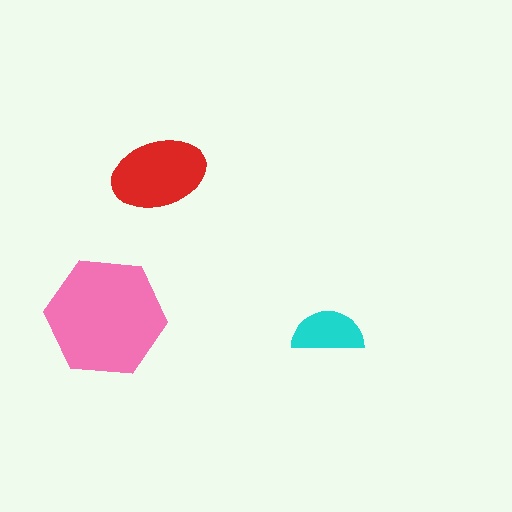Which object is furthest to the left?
The pink hexagon is leftmost.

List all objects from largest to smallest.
The pink hexagon, the red ellipse, the cyan semicircle.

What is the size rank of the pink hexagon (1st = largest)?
1st.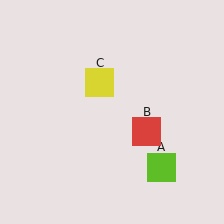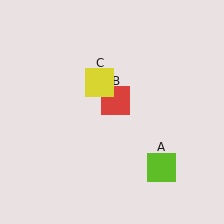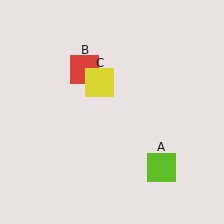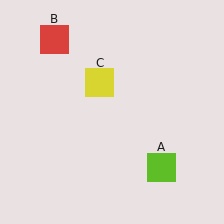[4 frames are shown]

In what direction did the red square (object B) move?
The red square (object B) moved up and to the left.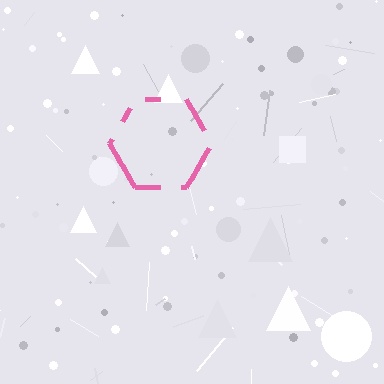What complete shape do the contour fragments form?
The contour fragments form a hexagon.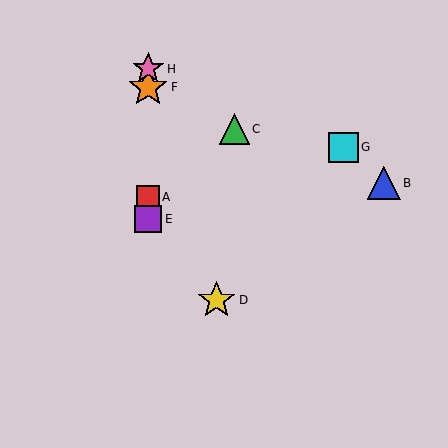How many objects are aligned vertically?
4 objects (A, E, F, H) are aligned vertically.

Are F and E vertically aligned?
Yes, both are at x≈148.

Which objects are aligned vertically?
Objects A, E, F, H are aligned vertically.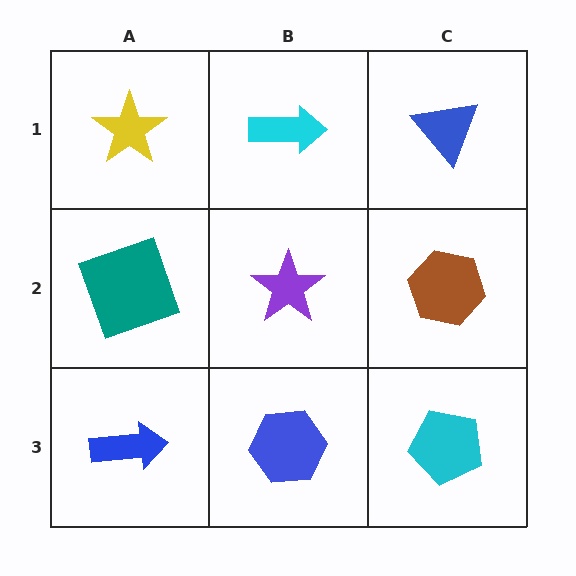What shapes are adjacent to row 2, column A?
A yellow star (row 1, column A), a blue arrow (row 3, column A), a purple star (row 2, column B).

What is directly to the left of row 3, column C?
A blue hexagon.